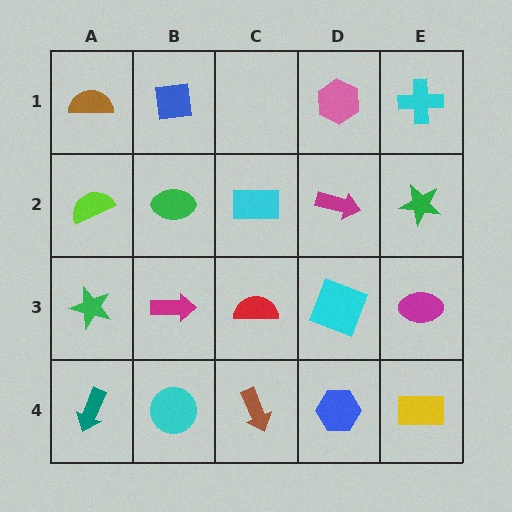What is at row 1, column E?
A cyan cross.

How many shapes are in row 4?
5 shapes.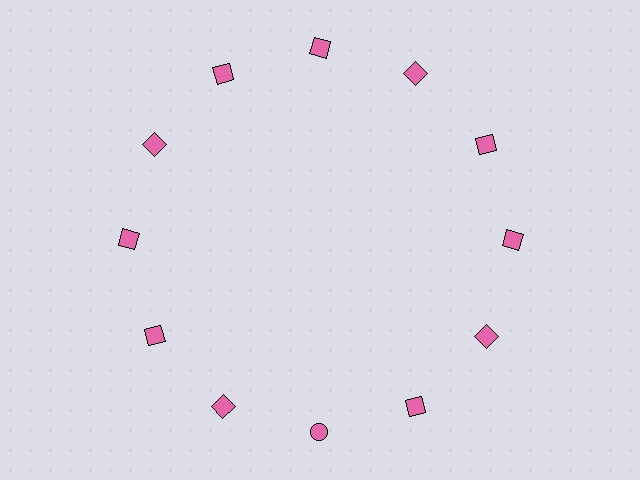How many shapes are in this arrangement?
There are 12 shapes arranged in a ring pattern.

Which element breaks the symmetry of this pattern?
The pink circle at roughly the 6 o'clock position breaks the symmetry. All other shapes are pink squares.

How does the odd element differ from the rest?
It has a different shape: circle instead of square.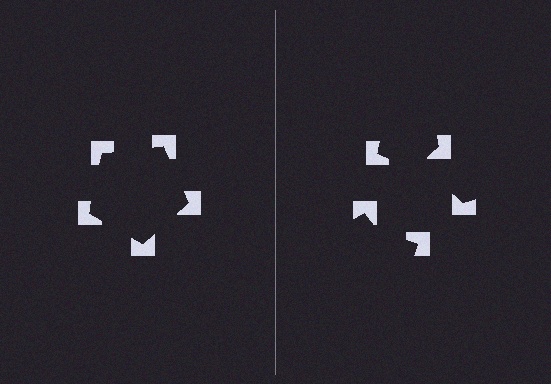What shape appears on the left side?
An illusory pentagon.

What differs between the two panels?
The notched squares are positioned identically on both sides; only the wedge orientations differ. On the left they align to a pentagon; on the right they are misaligned.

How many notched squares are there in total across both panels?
10 — 5 on each side.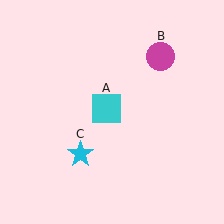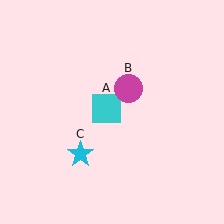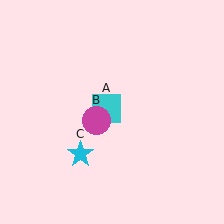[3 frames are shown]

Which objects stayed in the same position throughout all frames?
Cyan square (object A) and cyan star (object C) remained stationary.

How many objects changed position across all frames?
1 object changed position: magenta circle (object B).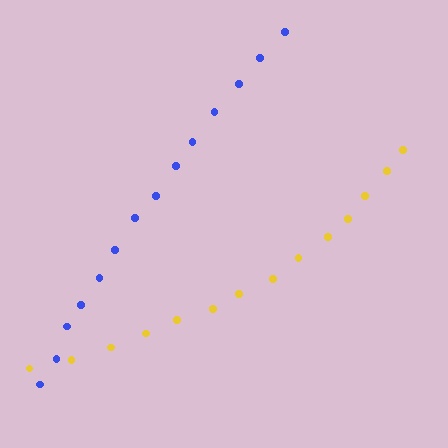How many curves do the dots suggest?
There are 2 distinct paths.